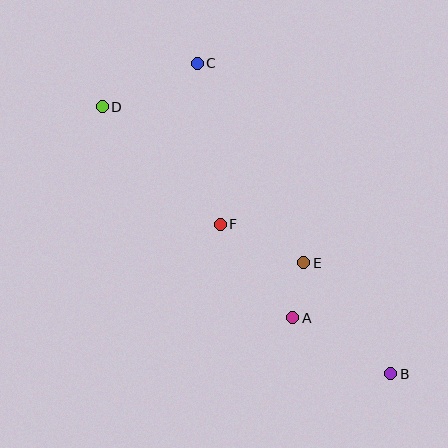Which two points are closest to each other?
Points A and E are closest to each other.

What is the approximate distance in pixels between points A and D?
The distance between A and D is approximately 284 pixels.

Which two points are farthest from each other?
Points B and D are farthest from each other.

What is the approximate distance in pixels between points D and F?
The distance between D and F is approximately 166 pixels.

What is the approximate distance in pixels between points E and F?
The distance between E and F is approximately 92 pixels.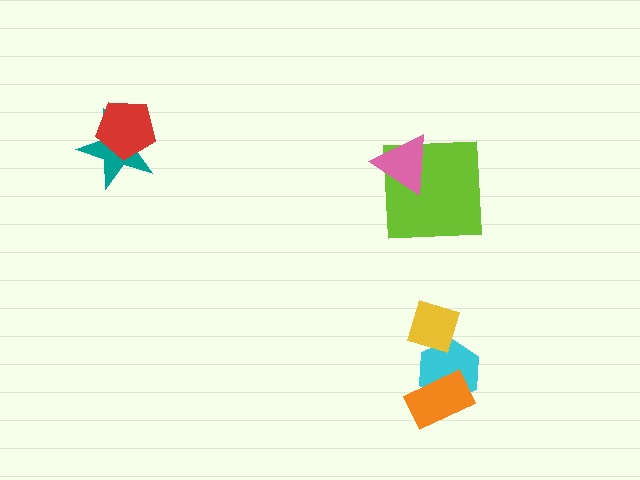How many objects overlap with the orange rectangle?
1 object overlaps with the orange rectangle.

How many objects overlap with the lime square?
1 object overlaps with the lime square.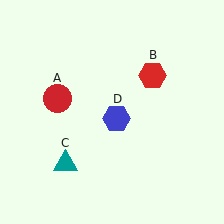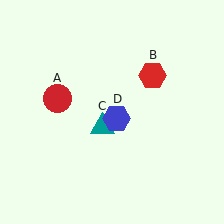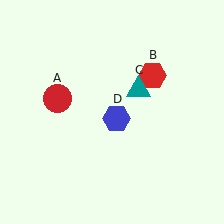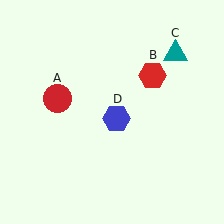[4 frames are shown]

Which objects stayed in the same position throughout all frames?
Red circle (object A) and red hexagon (object B) and blue hexagon (object D) remained stationary.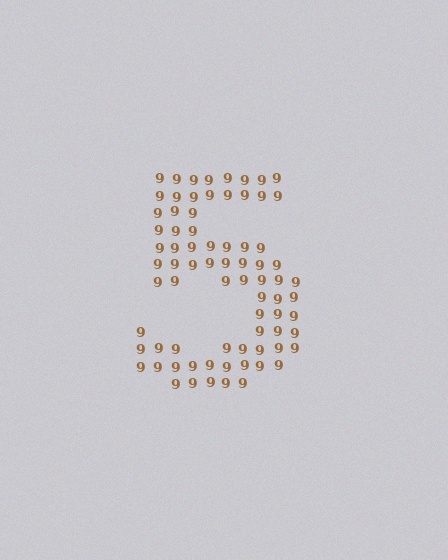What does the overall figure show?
The overall figure shows the digit 5.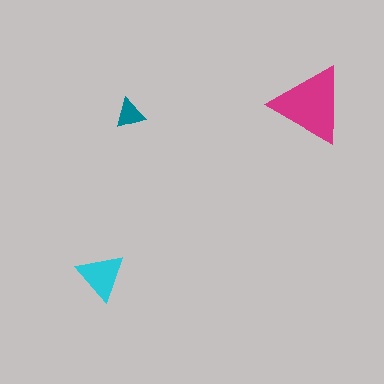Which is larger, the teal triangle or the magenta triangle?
The magenta one.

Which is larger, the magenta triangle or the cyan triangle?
The magenta one.